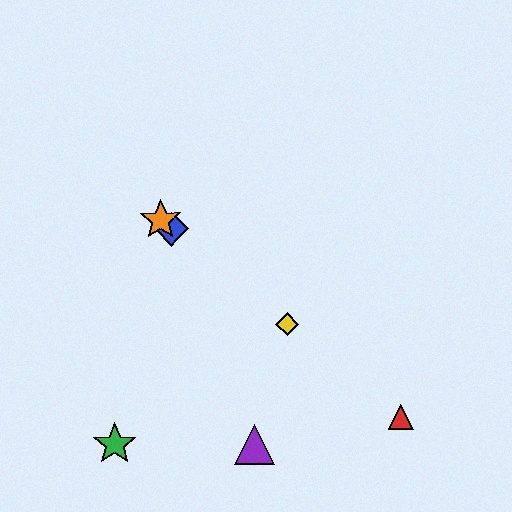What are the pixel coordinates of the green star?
The green star is at (115, 444).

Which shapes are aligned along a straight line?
The red triangle, the blue diamond, the yellow diamond, the orange star are aligned along a straight line.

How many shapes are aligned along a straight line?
4 shapes (the red triangle, the blue diamond, the yellow diamond, the orange star) are aligned along a straight line.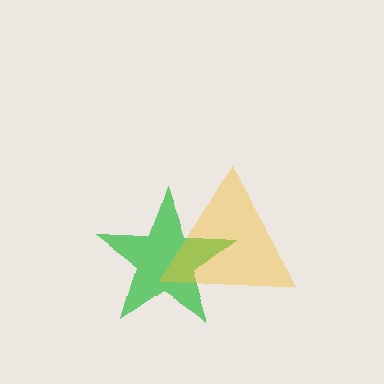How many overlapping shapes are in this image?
There are 2 overlapping shapes in the image.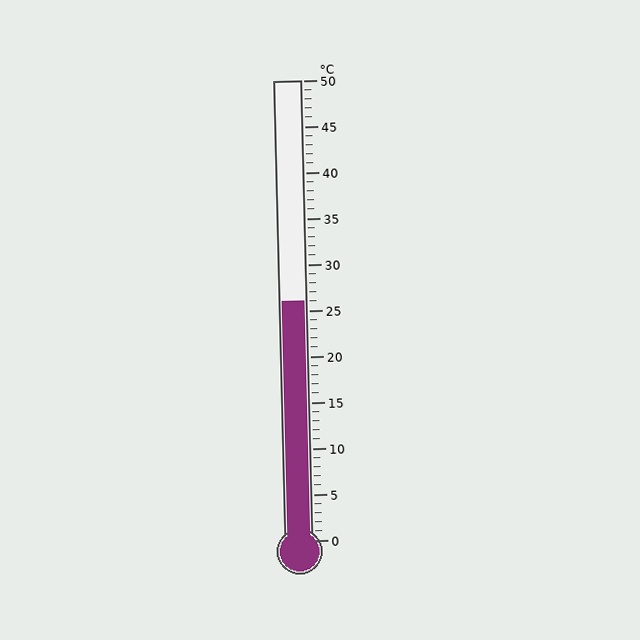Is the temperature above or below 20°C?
The temperature is above 20°C.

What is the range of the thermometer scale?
The thermometer scale ranges from 0°C to 50°C.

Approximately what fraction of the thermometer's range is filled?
The thermometer is filled to approximately 50% of its range.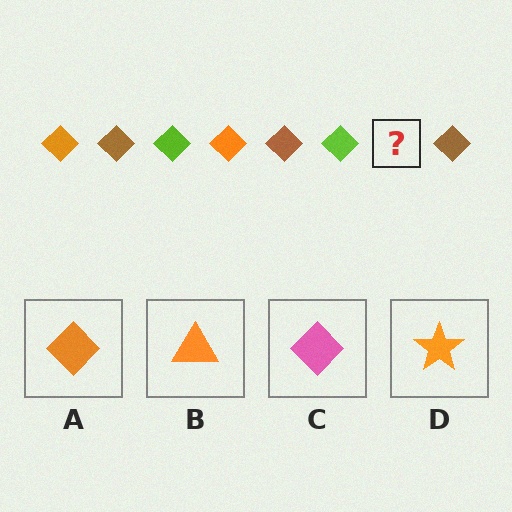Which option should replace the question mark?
Option A.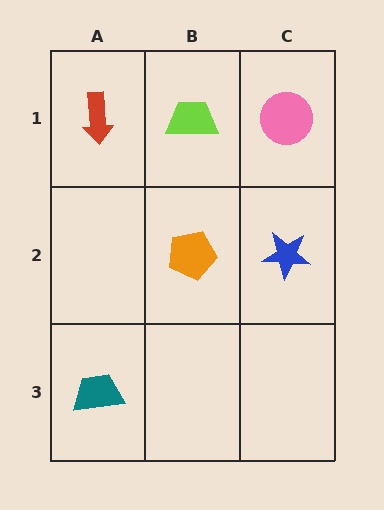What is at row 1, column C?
A pink circle.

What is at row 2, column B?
An orange pentagon.